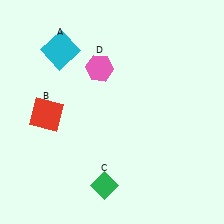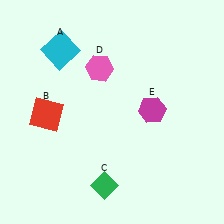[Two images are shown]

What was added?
A magenta hexagon (E) was added in Image 2.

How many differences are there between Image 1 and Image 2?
There is 1 difference between the two images.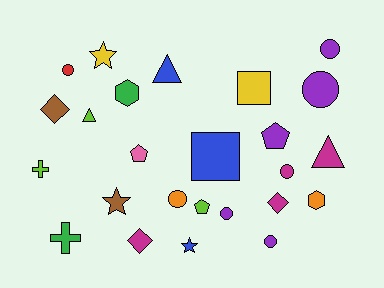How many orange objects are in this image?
There are 2 orange objects.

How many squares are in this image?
There are 2 squares.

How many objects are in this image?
There are 25 objects.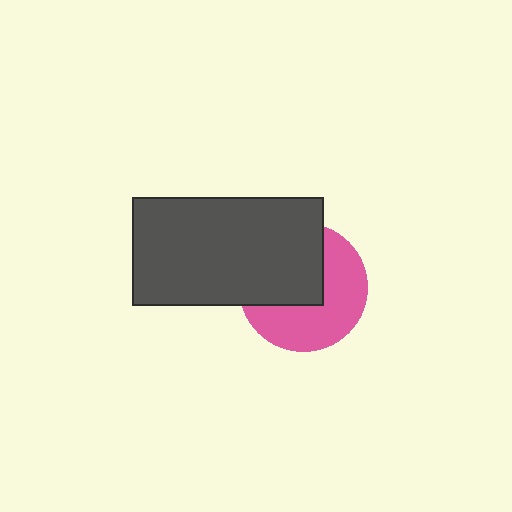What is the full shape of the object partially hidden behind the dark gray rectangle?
The partially hidden object is a pink circle.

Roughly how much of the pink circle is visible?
About half of it is visible (roughly 54%).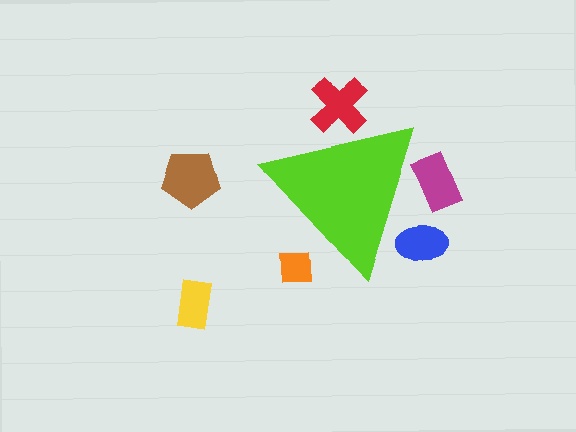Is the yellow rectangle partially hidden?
No, the yellow rectangle is fully visible.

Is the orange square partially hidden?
Yes, the orange square is partially hidden behind the lime triangle.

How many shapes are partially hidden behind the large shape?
4 shapes are partially hidden.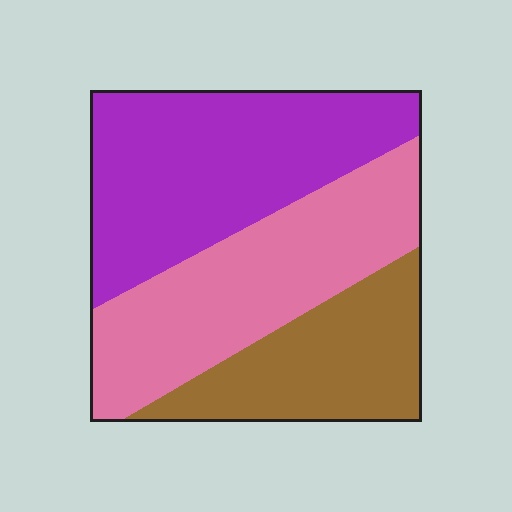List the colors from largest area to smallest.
From largest to smallest: purple, pink, brown.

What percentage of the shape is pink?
Pink covers roughly 35% of the shape.